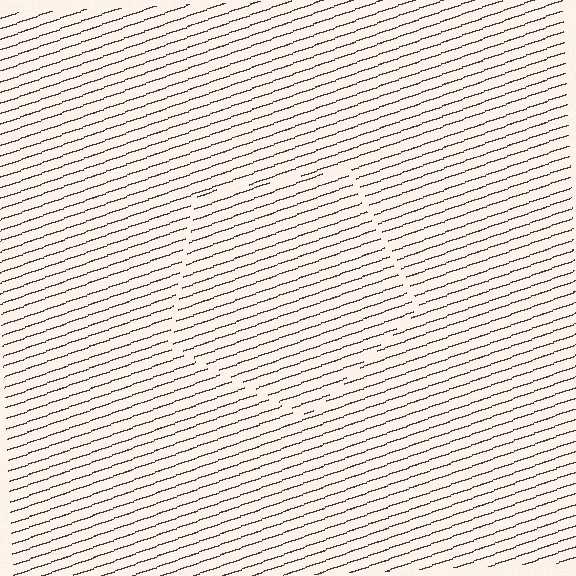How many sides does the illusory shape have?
5 sides — the line-ends trace a pentagon.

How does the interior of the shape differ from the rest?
The interior of the shape contains the same grating, shifted by half a period — the contour is defined by the phase discontinuity where line-ends from the inner and outer gratings abut.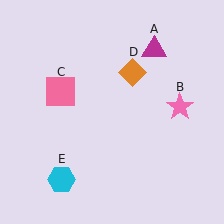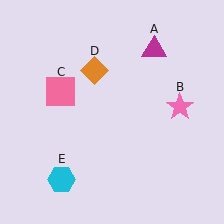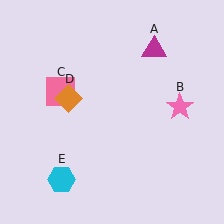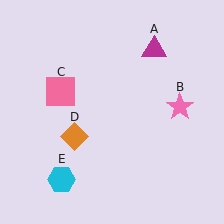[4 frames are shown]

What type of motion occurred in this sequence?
The orange diamond (object D) rotated counterclockwise around the center of the scene.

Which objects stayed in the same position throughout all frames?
Magenta triangle (object A) and pink star (object B) and pink square (object C) and cyan hexagon (object E) remained stationary.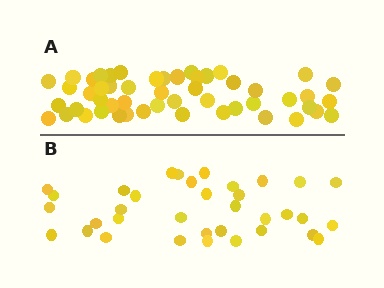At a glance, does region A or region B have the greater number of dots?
Region A (the top region) has more dots.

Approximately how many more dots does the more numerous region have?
Region A has approximately 15 more dots than region B.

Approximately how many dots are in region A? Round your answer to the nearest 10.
About 50 dots. (The exact count is 51, which rounds to 50.)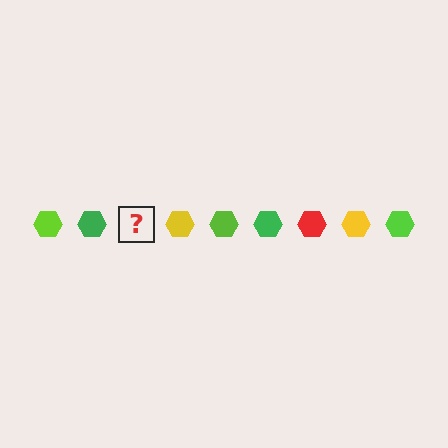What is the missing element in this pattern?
The missing element is a red hexagon.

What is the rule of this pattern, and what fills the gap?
The rule is that the pattern cycles through lime, green, red, yellow hexagons. The gap should be filled with a red hexagon.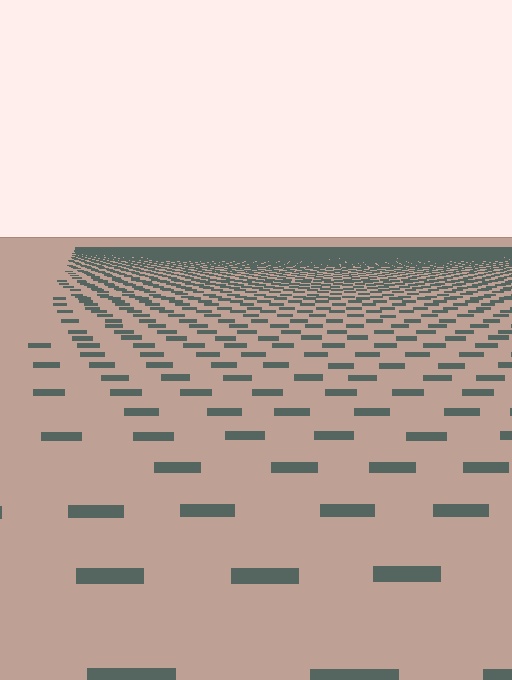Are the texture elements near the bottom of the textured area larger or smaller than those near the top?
Larger. Near the bottom, elements are closer to the viewer and appear at a bigger on-screen size.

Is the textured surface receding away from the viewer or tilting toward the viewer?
The surface is receding away from the viewer. Texture elements get smaller and denser toward the top.